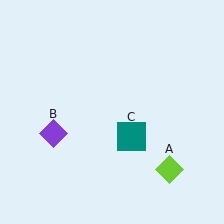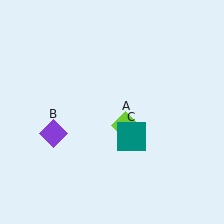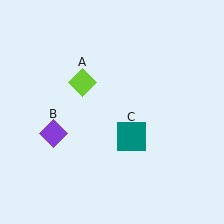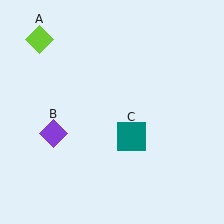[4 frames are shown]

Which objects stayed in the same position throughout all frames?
Purple diamond (object B) and teal square (object C) remained stationary.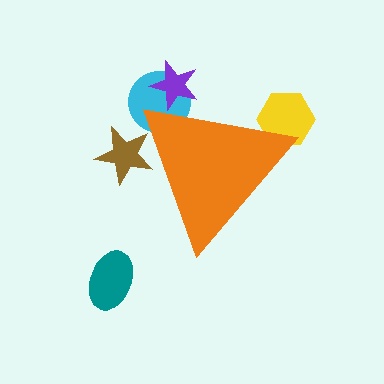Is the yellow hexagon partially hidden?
Yes, the yellow hexagon is partially hidden behind the orange triangle.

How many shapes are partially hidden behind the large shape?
4 shapes are partially hidden.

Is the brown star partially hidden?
Yes, the brown star is partially hidden behind the orange triangle.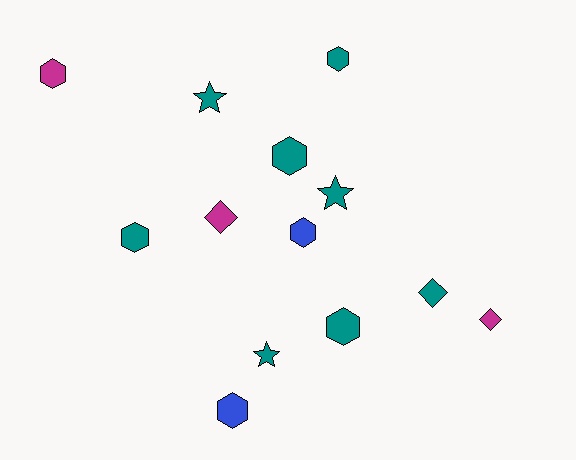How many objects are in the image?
There are 13 objects.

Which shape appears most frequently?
Hexagon, with 7 objects.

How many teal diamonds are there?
There is 1 teal diamond.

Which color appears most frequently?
Teal, with 8 objects.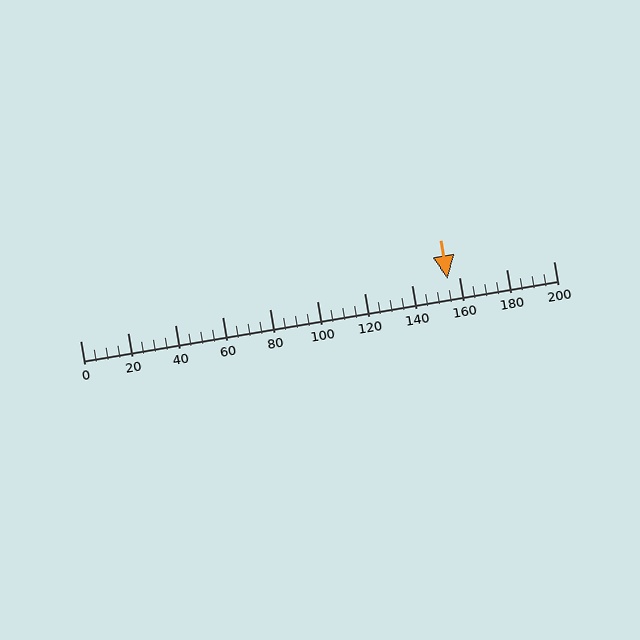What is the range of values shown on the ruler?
The ruler shows values from 0 to 200.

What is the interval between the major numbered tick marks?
The major tick marks are spaced 20 units apart.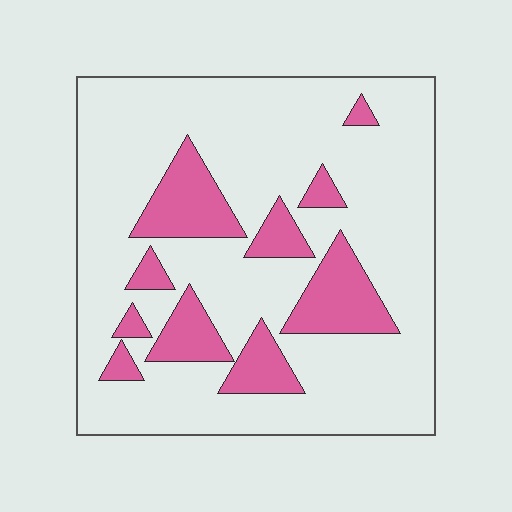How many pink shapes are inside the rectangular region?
10.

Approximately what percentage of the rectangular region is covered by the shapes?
Approximately 20%.